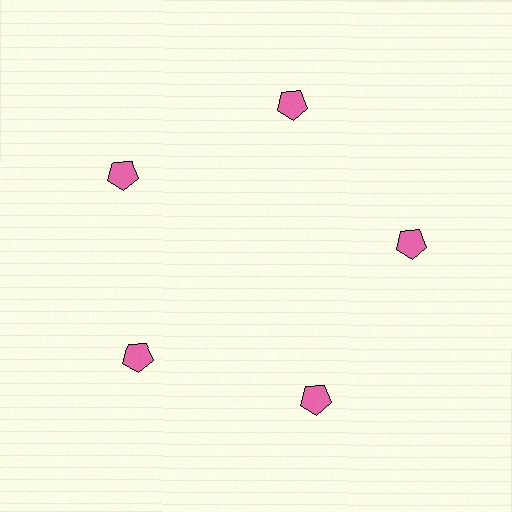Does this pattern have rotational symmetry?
Yes, this pattern has 5-fold rotational symmetry. It looks the same after rotating 72 degrees around the center.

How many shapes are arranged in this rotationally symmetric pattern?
There are 5 shapes, arranged in 5 groups of 1.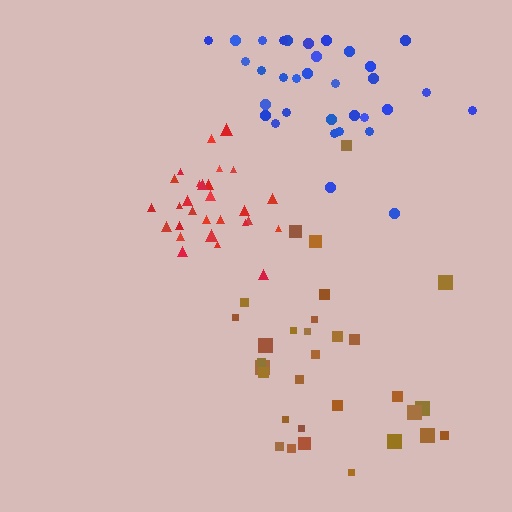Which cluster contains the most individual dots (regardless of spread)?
Blue (33).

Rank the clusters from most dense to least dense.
red, brown, blue.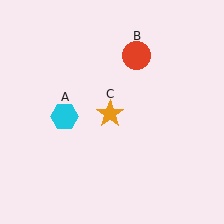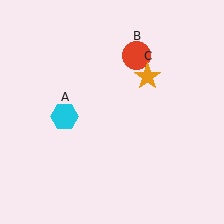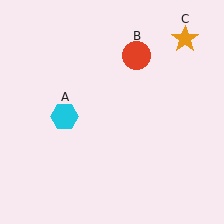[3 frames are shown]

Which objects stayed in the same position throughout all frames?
Cyan hexagon (object A) and red circle (object B) remained stationary.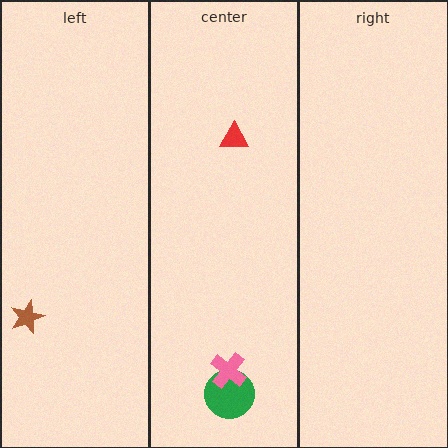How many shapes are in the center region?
3.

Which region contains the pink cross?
The center region.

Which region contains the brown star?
The left region.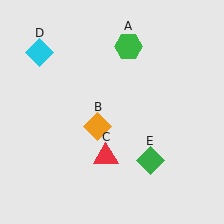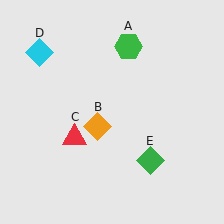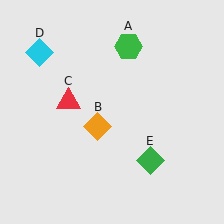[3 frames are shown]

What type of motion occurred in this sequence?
The red triangle (object C) rotated clockwise around the center of the scene.